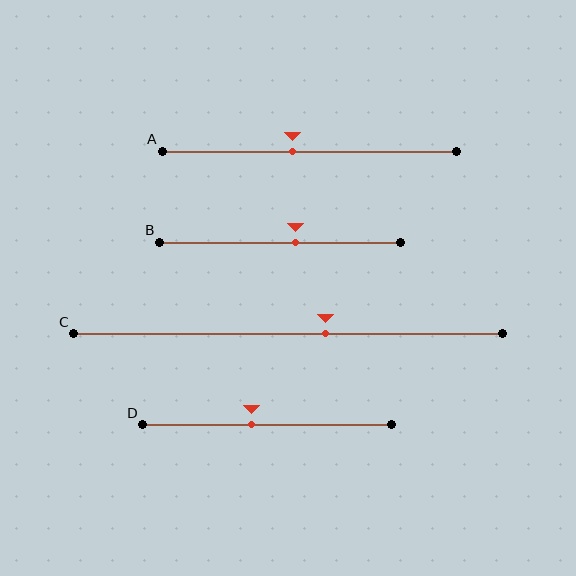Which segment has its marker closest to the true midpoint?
Segment A has its marker closest to the true midpoint.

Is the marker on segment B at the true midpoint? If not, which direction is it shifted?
No, the marker on segment B is shifted to the right by about 6% of the segment length.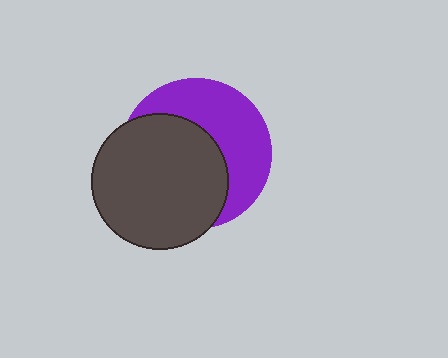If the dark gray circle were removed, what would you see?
You would see the complete purple circle.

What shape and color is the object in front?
The object in front is a dark gray circle.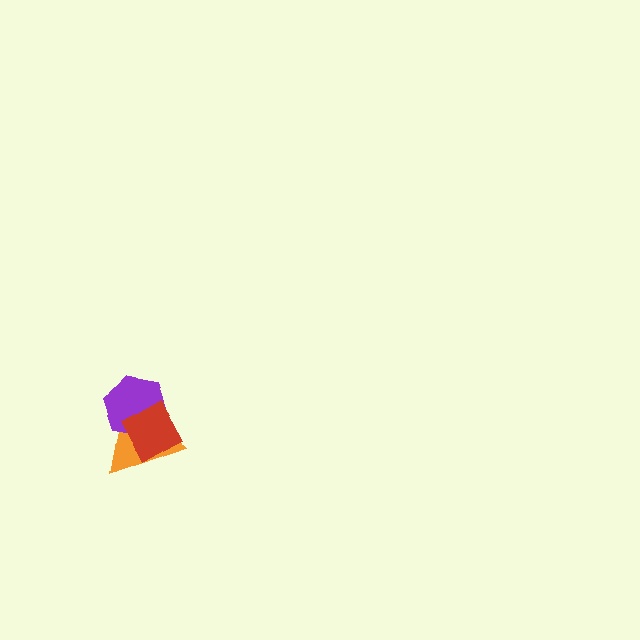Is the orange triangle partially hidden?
Yes, it is partially covered by another shape.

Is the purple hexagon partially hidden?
Yes, it is partially covered by another shape.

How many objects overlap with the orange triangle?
2 objects overlap with the orange triangle.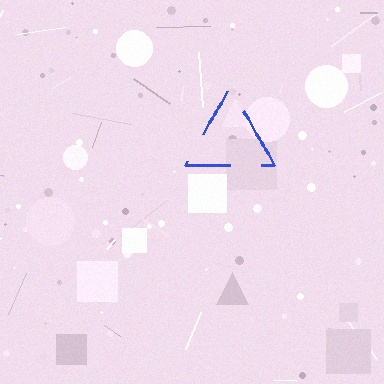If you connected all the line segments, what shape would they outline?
They would outline a triangle.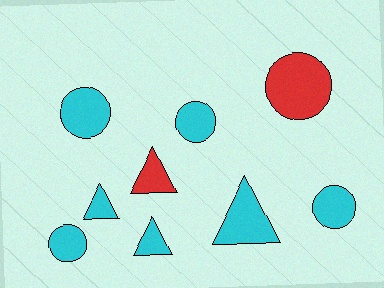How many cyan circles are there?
There are 4 cyan circles.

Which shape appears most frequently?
Circle, with 5 objects.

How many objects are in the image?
There are 9 objects.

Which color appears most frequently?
Cyan, with 7 objects.